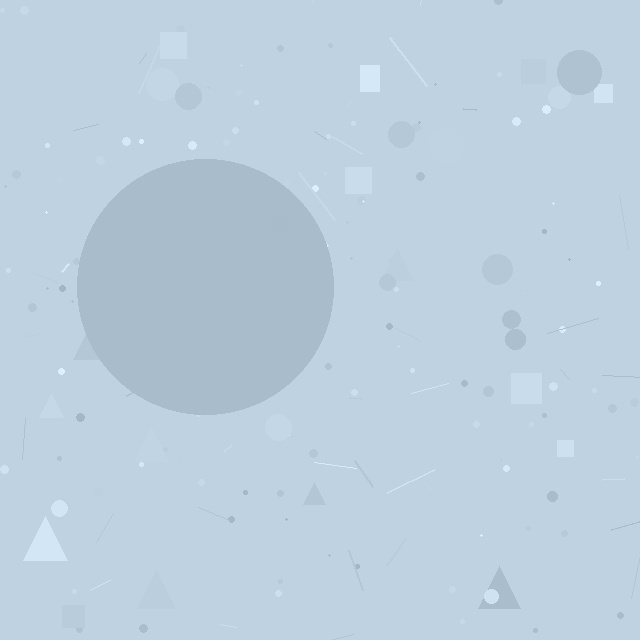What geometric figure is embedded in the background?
A circle is embedded in the background.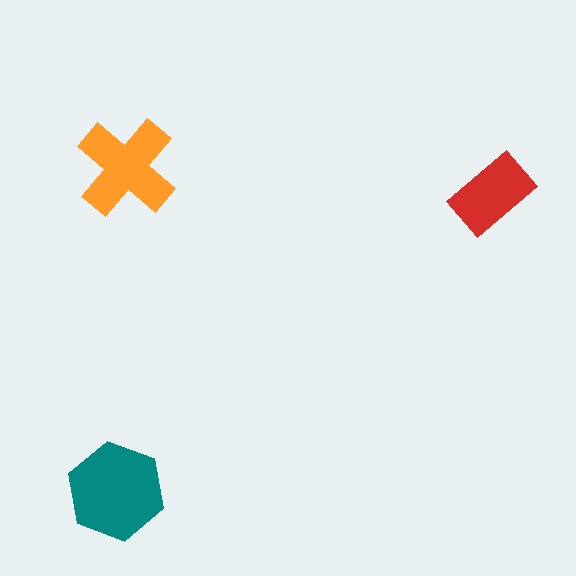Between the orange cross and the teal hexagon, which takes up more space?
The teal hexagon.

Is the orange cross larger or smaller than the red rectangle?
Larger.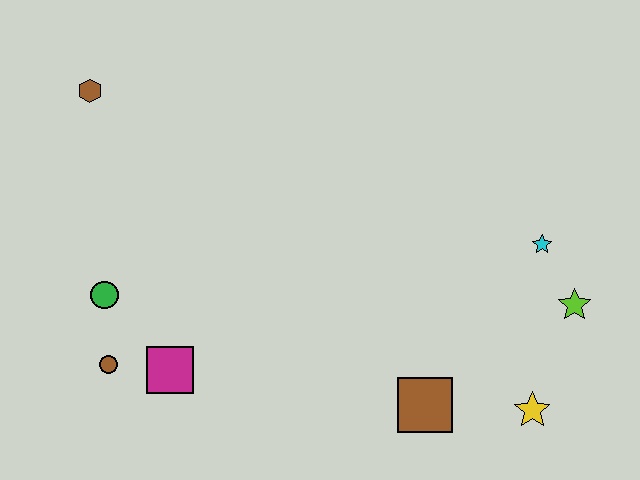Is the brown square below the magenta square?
Yes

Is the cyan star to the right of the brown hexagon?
Yes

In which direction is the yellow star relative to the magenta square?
The yellow star is to the right of the magenta square.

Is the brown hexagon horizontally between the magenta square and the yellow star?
No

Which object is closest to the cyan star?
The lime star is closest to the cyan star.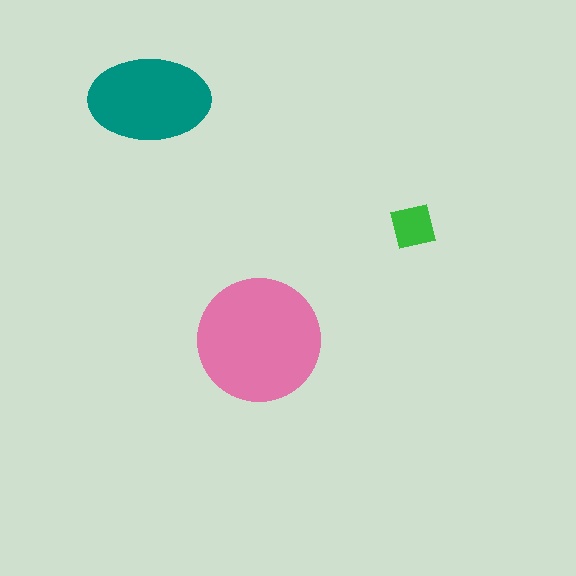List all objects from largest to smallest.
The pink circle, the teal ellipse, the green square.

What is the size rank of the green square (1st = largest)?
3rd.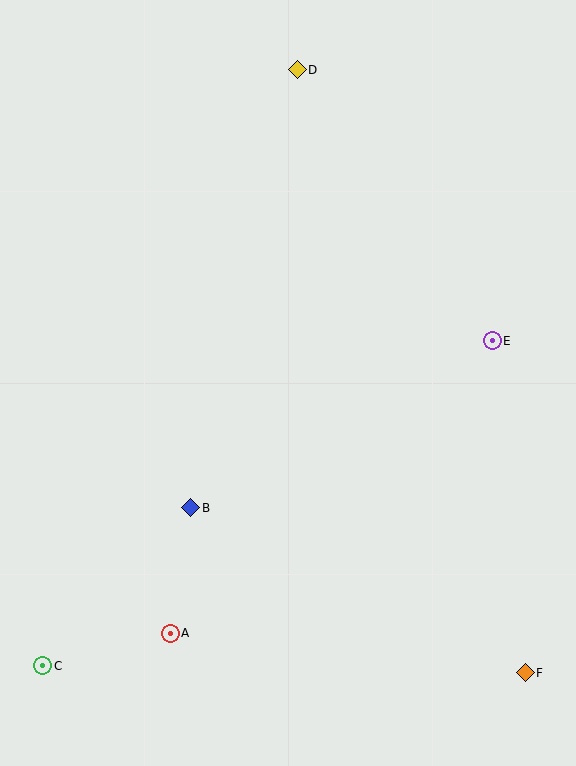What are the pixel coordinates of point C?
Point C is at (43, 666).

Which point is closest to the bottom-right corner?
Point F is closest to the bottom-right corner.